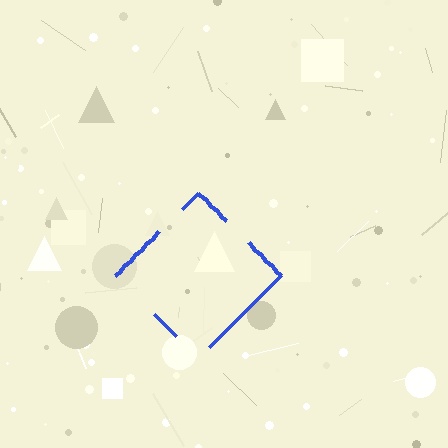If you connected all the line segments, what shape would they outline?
They would outline a diamond.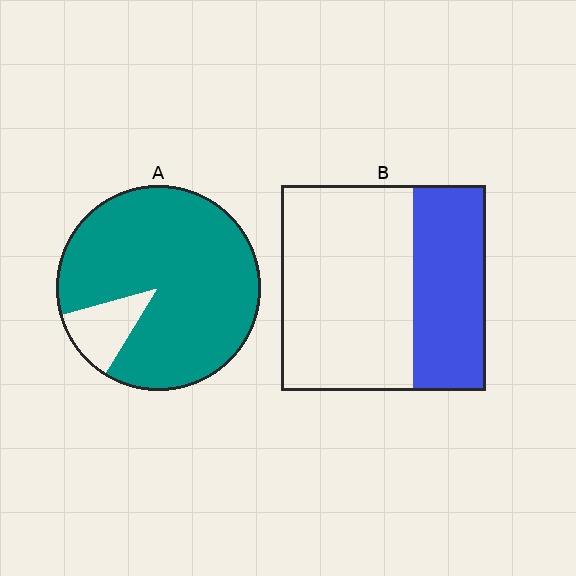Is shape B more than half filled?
No.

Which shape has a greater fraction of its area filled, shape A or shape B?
Shape A.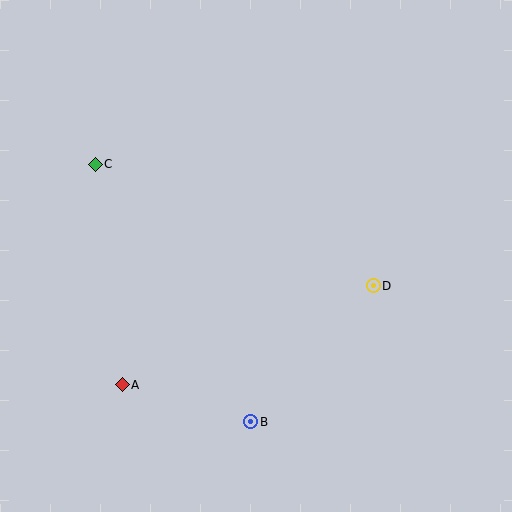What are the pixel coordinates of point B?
Point B is at (251, 422).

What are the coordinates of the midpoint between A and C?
The midpoint between A and C is at (109, 274).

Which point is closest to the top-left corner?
Point C is closest to the top-left corner.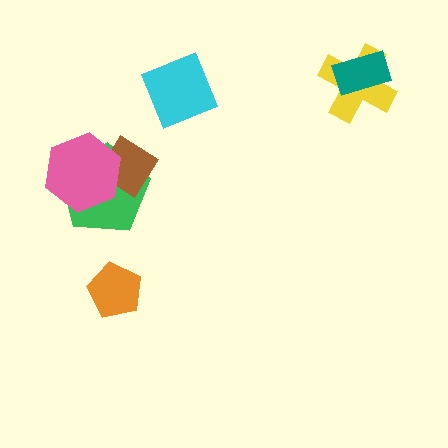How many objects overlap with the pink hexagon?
2 objects overlap with the pink hexagon.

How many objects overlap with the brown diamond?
2 objects overlap with the brown diamond.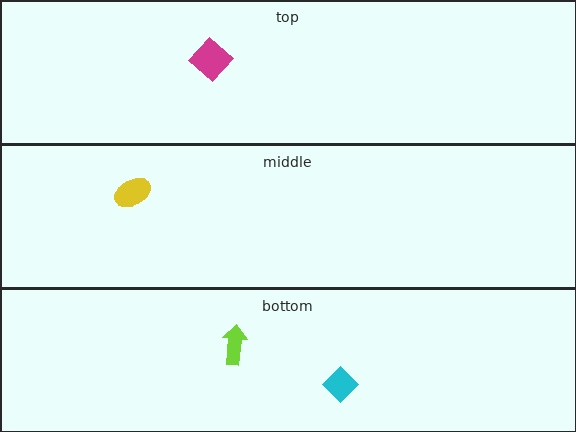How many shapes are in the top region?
1.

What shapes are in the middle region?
The yellow ellipse.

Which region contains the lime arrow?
The bottom region.